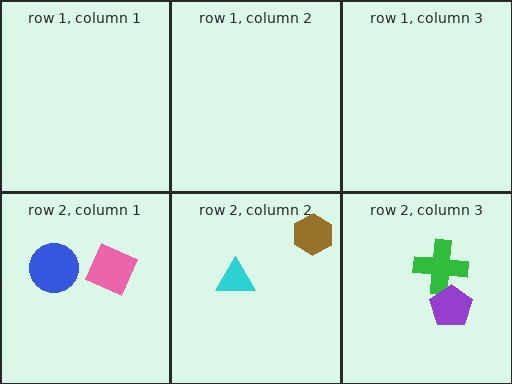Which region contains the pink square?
The row 2, column 1 region.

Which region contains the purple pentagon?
The row 2, column 3 region.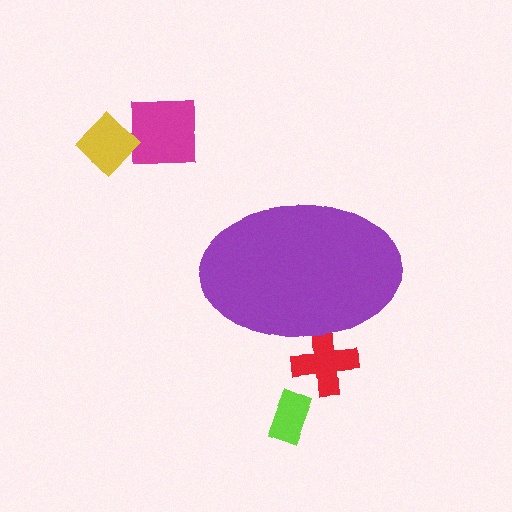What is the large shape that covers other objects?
A purple ellipse.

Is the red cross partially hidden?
Yes, the red cross is partially hidden behind the purple ellipse.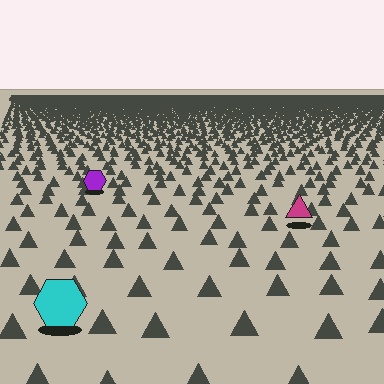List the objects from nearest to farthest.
From nearest to farthest: the cyan hexagon, the magenta triangle, the purple hexagon.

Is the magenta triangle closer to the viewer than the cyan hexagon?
No. The cyan hexagon is closer — you can tell from the texture gradient: the ground texture is coarser near it.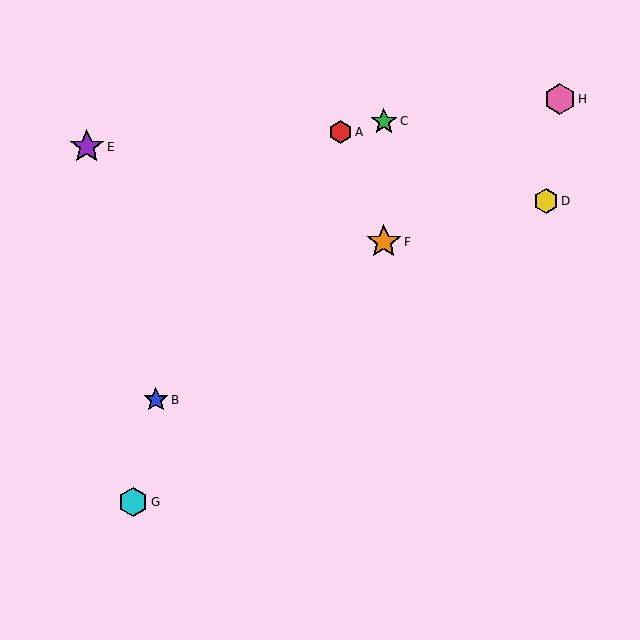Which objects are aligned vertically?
Objects C, F are aligned vertically.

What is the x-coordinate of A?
Object A is at x≈341.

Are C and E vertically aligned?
No, C is at x≈384 and E is at x≈87.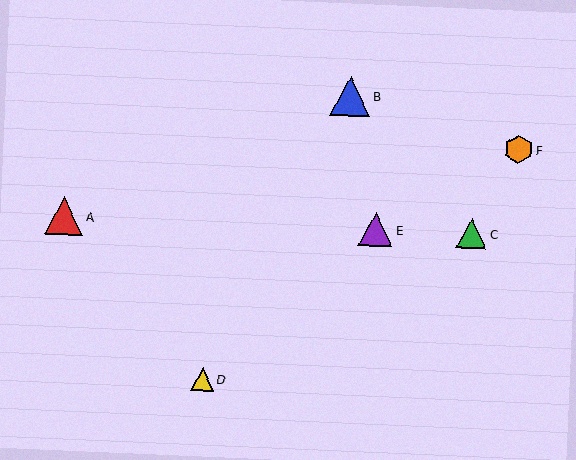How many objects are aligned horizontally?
3 objects (A, C, E) are aligned horizontally.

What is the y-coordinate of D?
Object D is at y≈380.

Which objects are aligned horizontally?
Objects A, C, E are aligned horizontally.